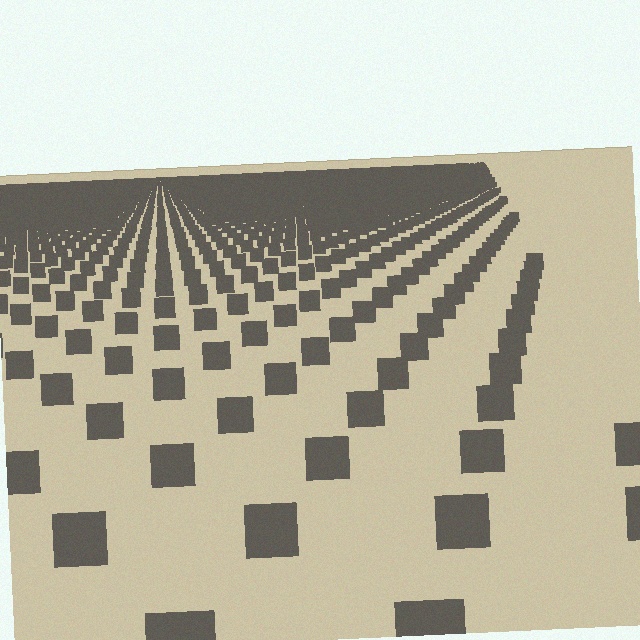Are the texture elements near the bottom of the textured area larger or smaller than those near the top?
Larger. Near the bottom, elements are closer to the viewer and appear at a bigger on-screen size.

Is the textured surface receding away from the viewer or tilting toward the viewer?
The surface is receding away from the viewer. Texture elements get smaller and denser toward the top.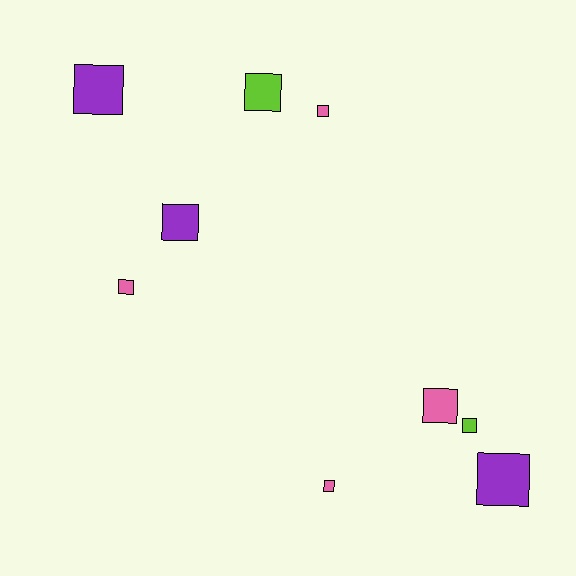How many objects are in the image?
There are 9 objects.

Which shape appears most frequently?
Square, with 9 objects.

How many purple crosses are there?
There are no purple crosses.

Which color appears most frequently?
Pink, with 4 objects.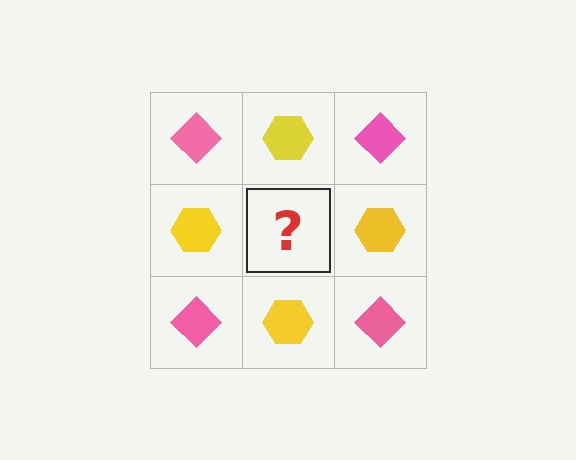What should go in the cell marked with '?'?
The missing cell should contain a pink diamond.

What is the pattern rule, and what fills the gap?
The rule is that it alternates pink diamond and yellow hexagon in a checkerboard pattern. The gap should be filled with a pink diamond.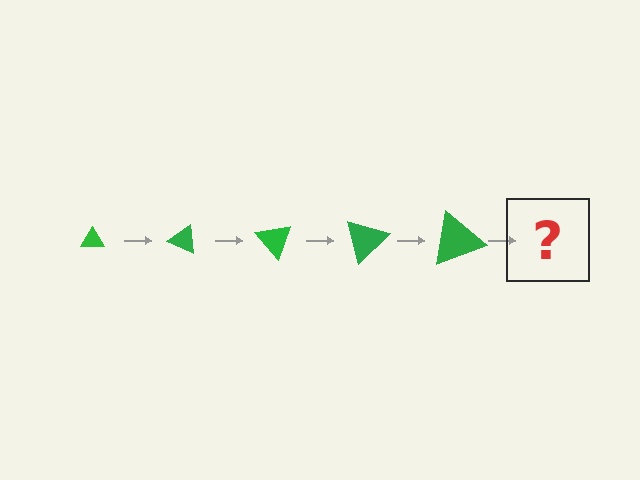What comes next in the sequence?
The next element should be a triangle, larger than the previous one and rotated 125 degrees from the start.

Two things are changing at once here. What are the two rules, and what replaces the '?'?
The two rules are that the triangle grows larger each step and it rotates 25 degrees each step. The '?' should be a triangle, larger than the previous one and rotated 125 degrees from the start.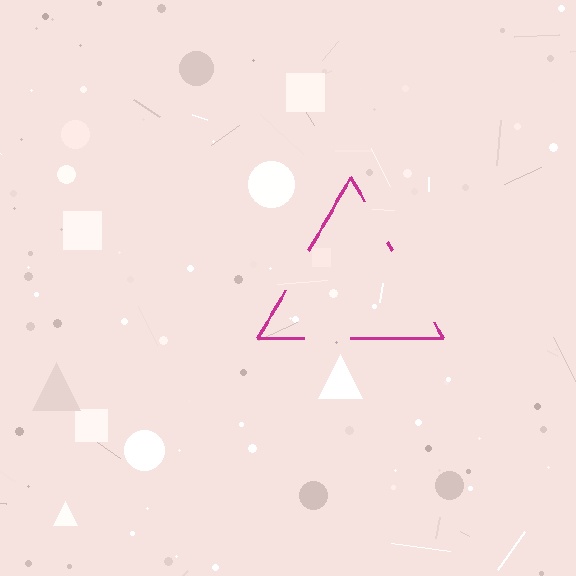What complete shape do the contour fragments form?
The contour fragments form a triangle.